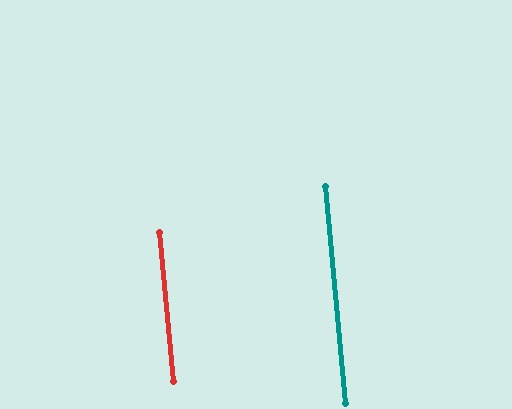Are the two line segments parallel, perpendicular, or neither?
Parallel — their directions differ by only 0.0°.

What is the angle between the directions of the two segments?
Approximately 0 degrees.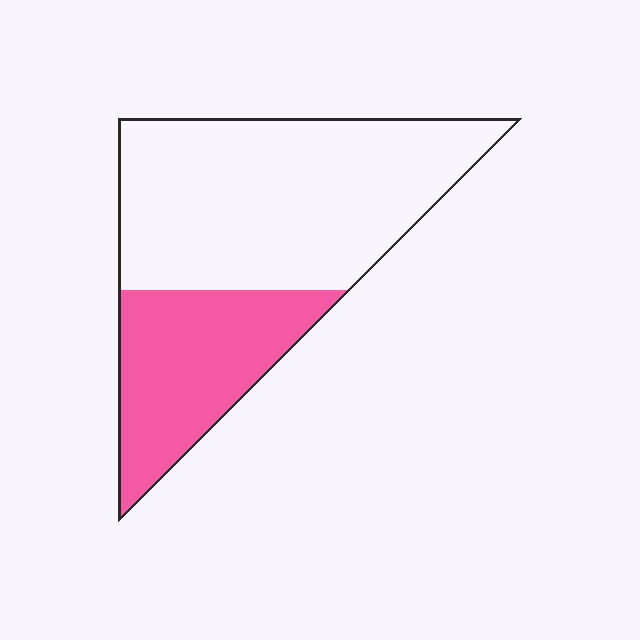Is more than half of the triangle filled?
No.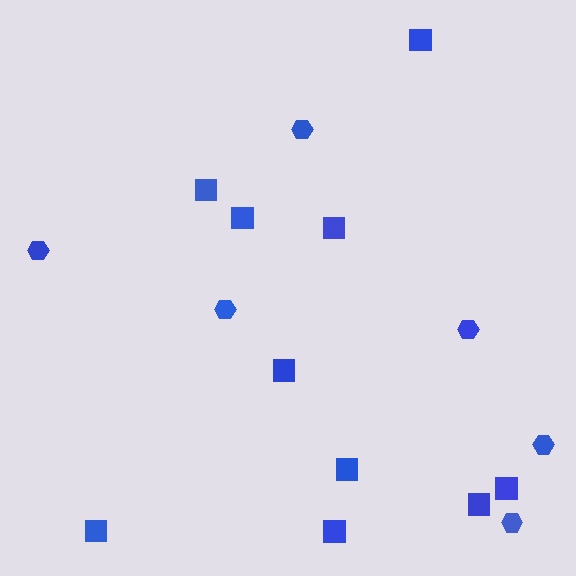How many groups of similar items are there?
There are 2 groups: one group of squares (10) and one group of hexagons (6).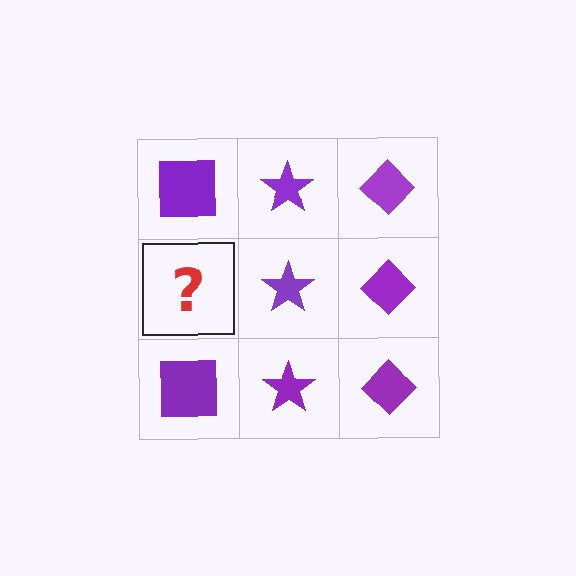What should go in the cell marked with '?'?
The missing cell should contain a purple square.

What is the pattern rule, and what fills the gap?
The rule is that each column has a consistent shape. The gap should be filled with a purple square.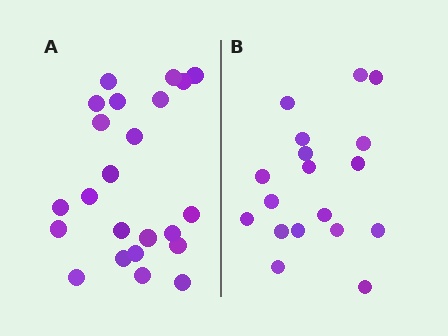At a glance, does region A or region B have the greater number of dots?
Region A (the left region) has more dots.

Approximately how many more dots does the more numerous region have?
Region A has about 5 more dots than region B.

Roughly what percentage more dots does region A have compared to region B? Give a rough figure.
About 30% more.